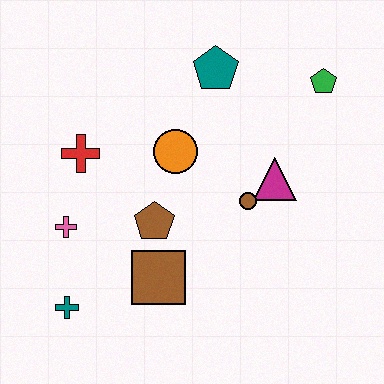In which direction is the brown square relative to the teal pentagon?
The brown square is below the teal pentagon.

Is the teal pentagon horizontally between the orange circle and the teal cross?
No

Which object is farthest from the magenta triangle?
The teal cross is farthest from the magenta triangle.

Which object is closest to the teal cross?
The pink cross is closest to the teal cross.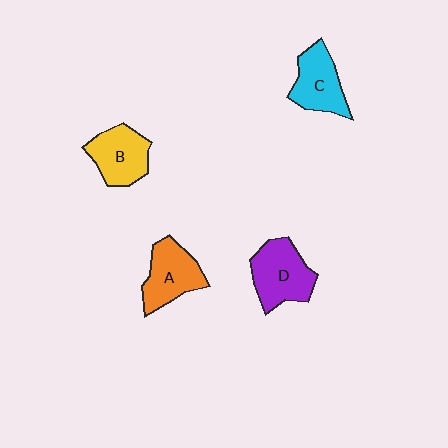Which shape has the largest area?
Shape D (purple).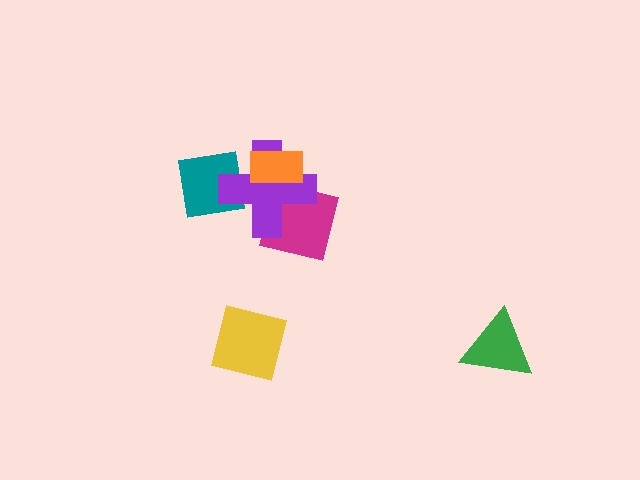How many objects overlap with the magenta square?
1 object overlaps with the magenta square.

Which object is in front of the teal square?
The purple cross is in front of the teal square.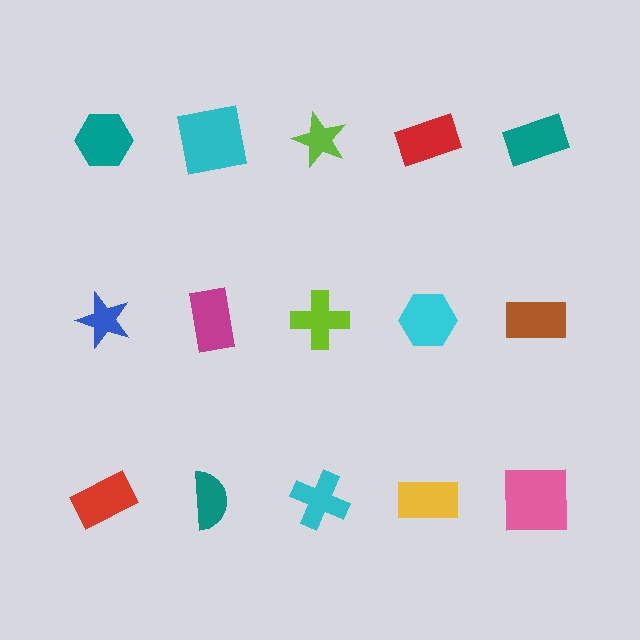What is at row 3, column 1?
A red rectangle.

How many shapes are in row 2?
5 shapes.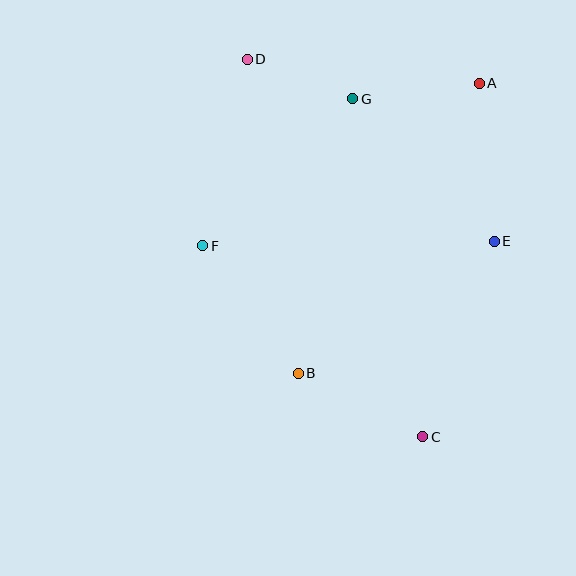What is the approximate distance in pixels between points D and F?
The distance between D and F is approximately 191 pixels.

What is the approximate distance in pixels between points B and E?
The distance between B and E is approximately 236 pixels.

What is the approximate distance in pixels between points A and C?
The distance between A and C is approximately 358 pixels.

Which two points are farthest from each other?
Points C and D are farthest from each other.